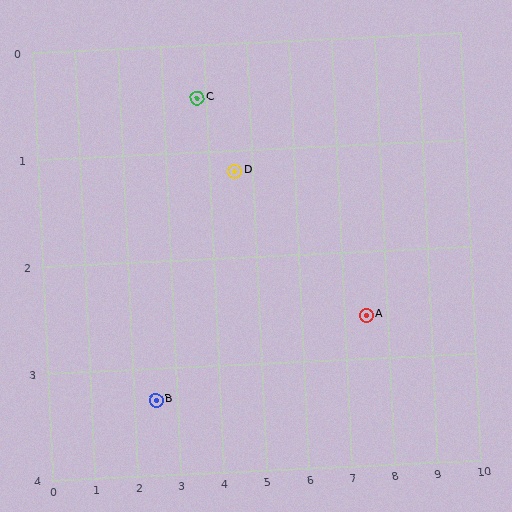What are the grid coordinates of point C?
Point C is at approximately (3.8, 0.5).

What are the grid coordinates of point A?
Point A is at approximately (7.5, 2.6).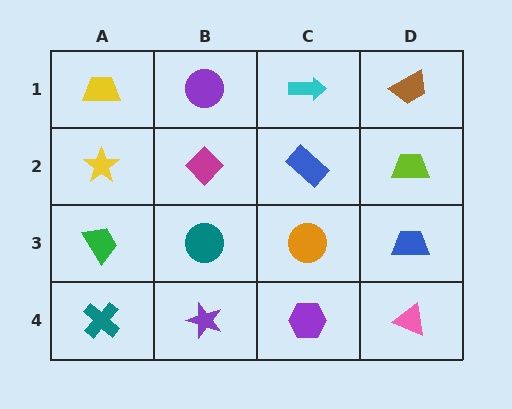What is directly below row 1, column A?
A yellow star.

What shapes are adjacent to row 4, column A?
A green trapezoid (row 3, column A), a purple star (row 4, column B).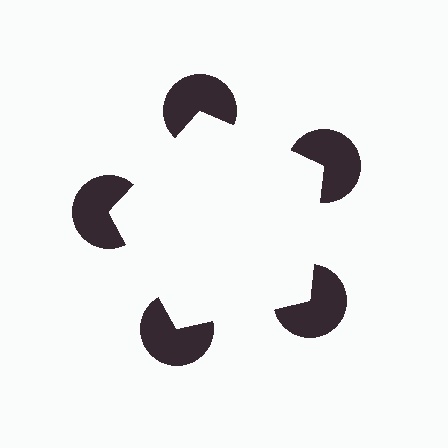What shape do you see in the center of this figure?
An illusory pentagon — its edges are inferred from the aligned wedge cuts in the pac-man discs, not physically drawn.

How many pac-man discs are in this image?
There are 5 — one at each vertex of the illusory pentagon.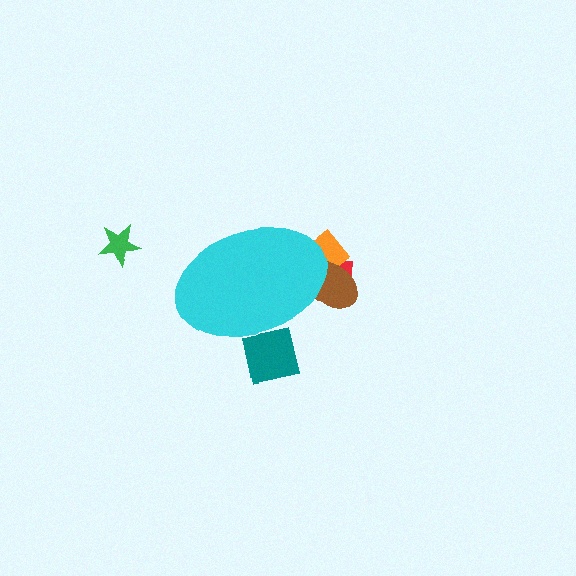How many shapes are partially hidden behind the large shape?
4 shapes are partially hidden.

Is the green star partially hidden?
No, the green star is fully visible.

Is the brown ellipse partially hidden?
Yes, the brown ellipse is partially hidden behind the cyan ellipse.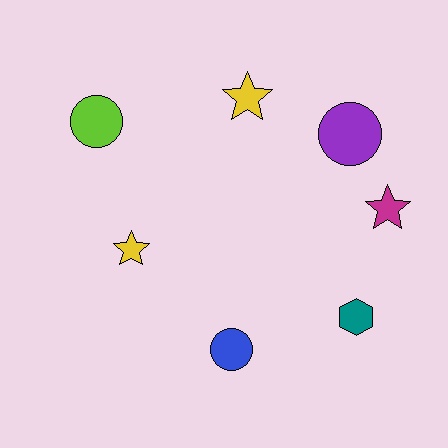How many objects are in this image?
There are 7 objects.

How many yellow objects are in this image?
There are 2 yellow objects.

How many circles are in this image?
There are 3 circles.